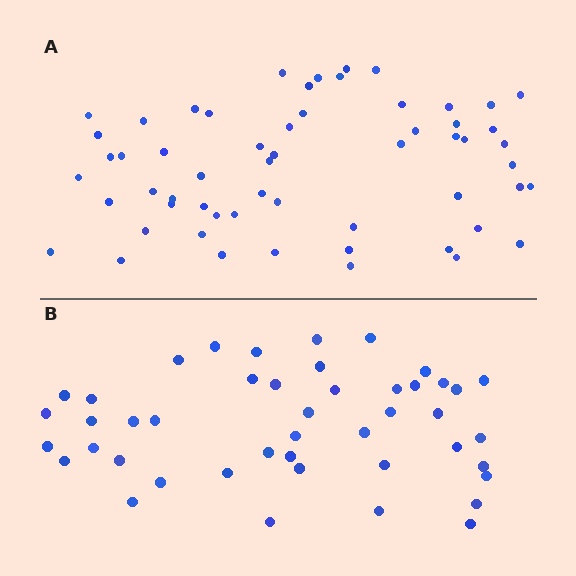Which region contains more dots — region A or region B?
Region A (the top region) has more dots.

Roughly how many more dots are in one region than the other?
Region A has approximately 15 more dots than region B.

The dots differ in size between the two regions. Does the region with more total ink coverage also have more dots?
No. Region B has more total ink coverage because its dots are larger, but region A actually contains more individual dots. Total area can be misleading — the number of items is what matters here.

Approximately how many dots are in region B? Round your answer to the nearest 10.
About 40 dots. (The exact count is 45, which rounds to 40.)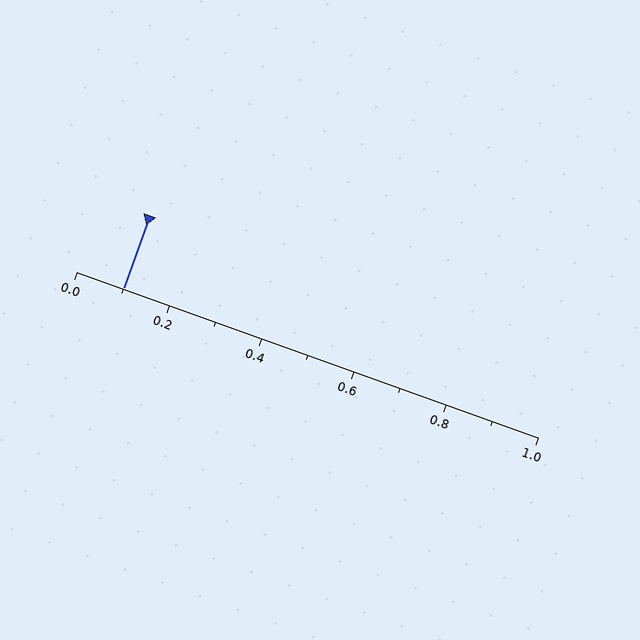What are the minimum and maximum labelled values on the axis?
The axis runs from 0.0 to 1.0.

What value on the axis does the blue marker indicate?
The marker indicates approximately 0.1.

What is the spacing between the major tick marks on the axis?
The major ticks are spaced 0.2 apart.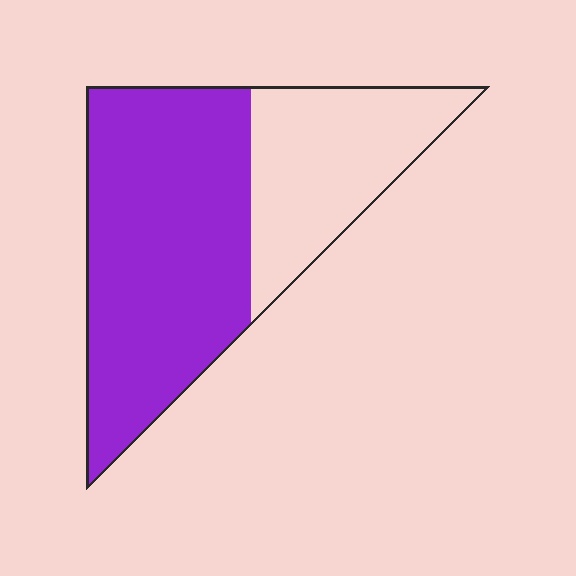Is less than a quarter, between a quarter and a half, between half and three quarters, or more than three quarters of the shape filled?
Between half and three quarters.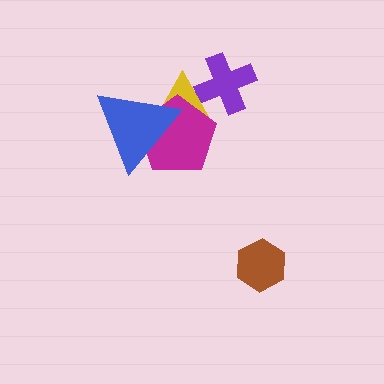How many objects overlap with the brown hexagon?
0 objects overlap with the brown hexagon.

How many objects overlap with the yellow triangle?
3 objects overlap with the yellow triangle.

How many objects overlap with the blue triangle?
2 objects overlap with the blue triangle.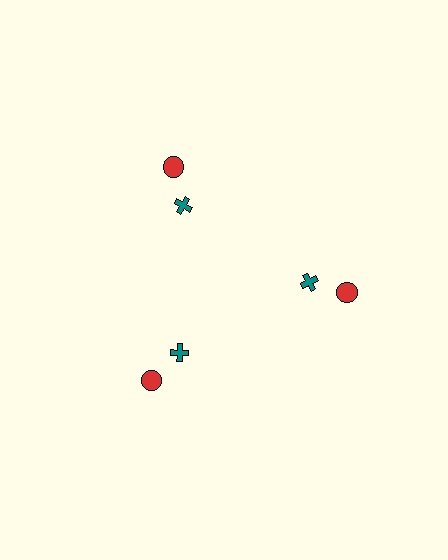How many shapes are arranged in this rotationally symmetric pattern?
There are 6 shapes, arranged in 3 groups of 2.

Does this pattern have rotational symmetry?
Yes, this pattern has 3-fold rotational symmetry. It looks the same after rotating 120 degrees around the center.